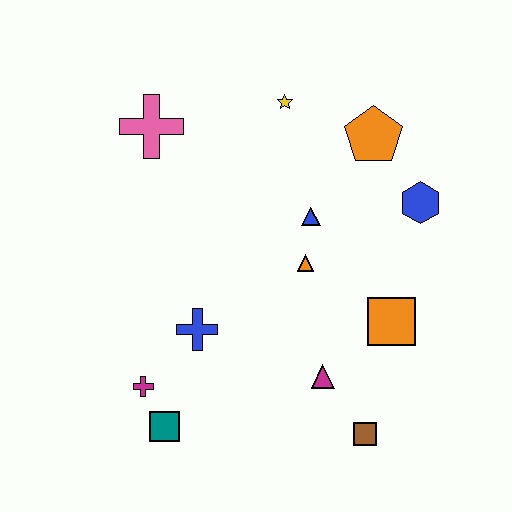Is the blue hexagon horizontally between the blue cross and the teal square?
No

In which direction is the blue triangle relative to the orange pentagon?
The blue triangle is below the orange pentagon.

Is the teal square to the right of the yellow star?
No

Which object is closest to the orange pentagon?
The blue hexagon is closest to the orange pentagon.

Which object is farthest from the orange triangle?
The teal square is farthest from the orange triangle.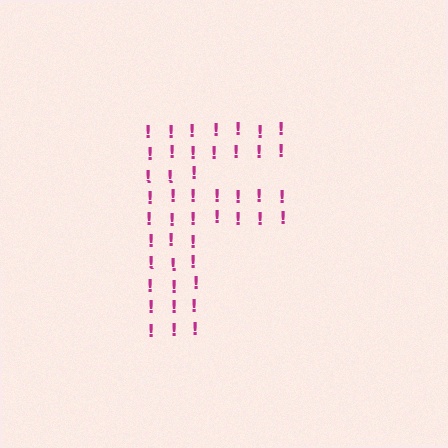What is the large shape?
The large shape is the letter F.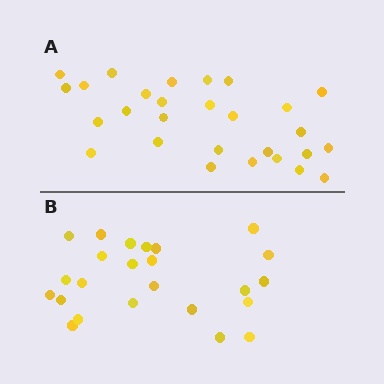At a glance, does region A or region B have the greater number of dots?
Region A (the top region) has more dots.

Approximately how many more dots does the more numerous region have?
Region A has about 4 more dots than region B.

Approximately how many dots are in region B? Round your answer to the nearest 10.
About 20 dots. (The exact count is 24, which rounds to 20.)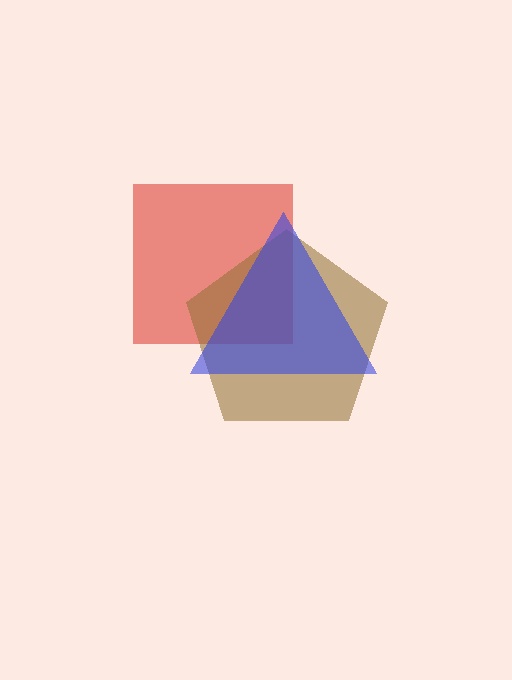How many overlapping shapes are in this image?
There are 3 overlapping shapes in the image.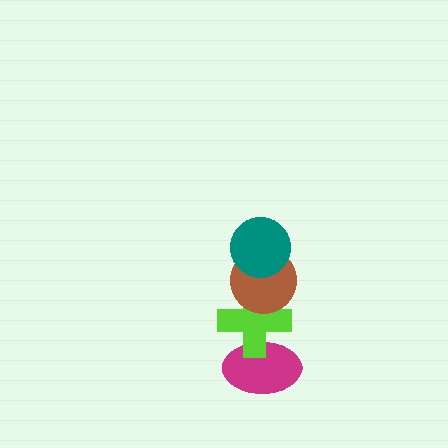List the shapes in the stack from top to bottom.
From top to bottom: the teal circle, the brown circle, the lime cross, the magenta ellipse.